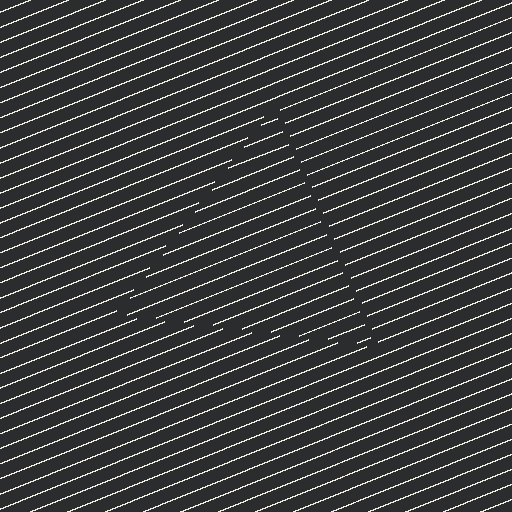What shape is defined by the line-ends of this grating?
An illusory triangle. The interior of the shape contains the same grating, shifted by half a period — the contour is defined by the phase discontinuity where line-ends from the inner and outer gratings abut.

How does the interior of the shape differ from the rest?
The interior of the shape contains the same grating, shifted by half a period — the contour is defined by the phase discontinuity where line-ends from the inner and outer gratings abut.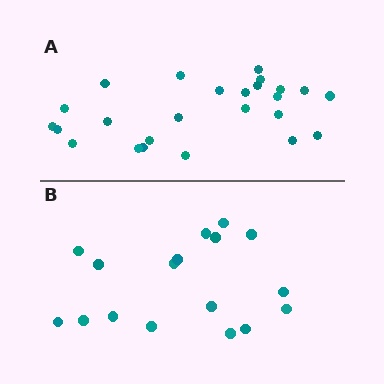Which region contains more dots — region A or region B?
Region A (the top region) has more dots.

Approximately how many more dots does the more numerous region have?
Region A has roughly 8 or so more dots than region B.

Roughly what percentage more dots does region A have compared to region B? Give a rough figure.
About 45% more.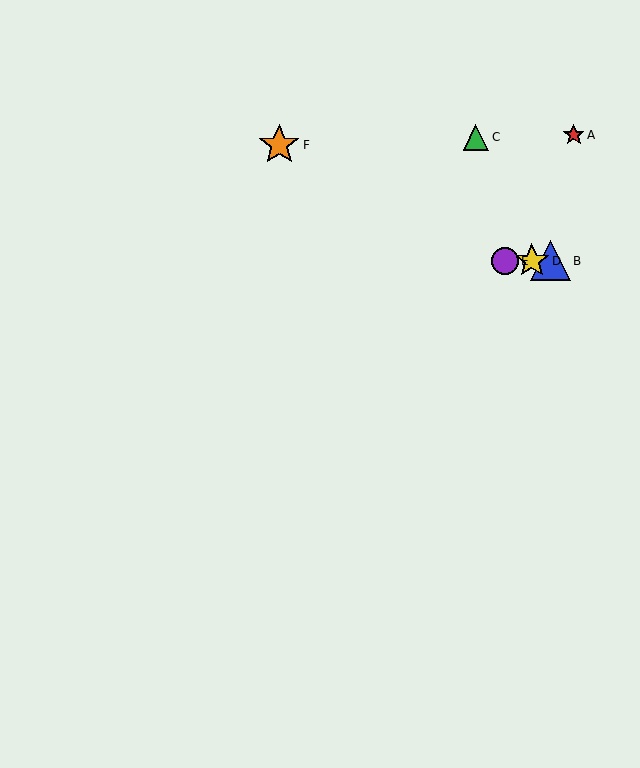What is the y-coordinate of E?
Object E is at y≈261.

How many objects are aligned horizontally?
3 objects (B, D, E) are aligned horizontally.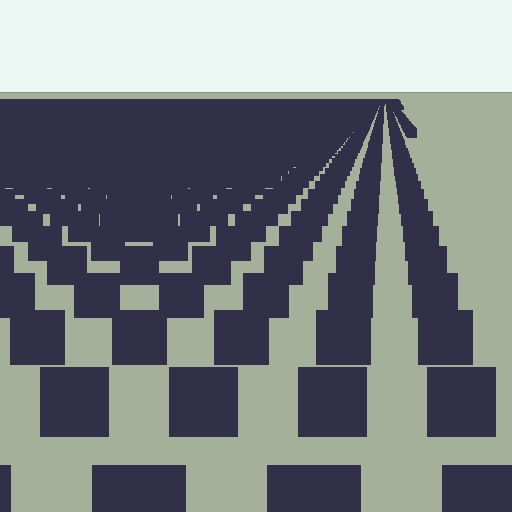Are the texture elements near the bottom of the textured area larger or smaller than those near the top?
Larger. Near the bottom, elements are closer to the viewer and appear at a bigger on-screen size.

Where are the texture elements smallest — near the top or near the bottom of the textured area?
Near the top.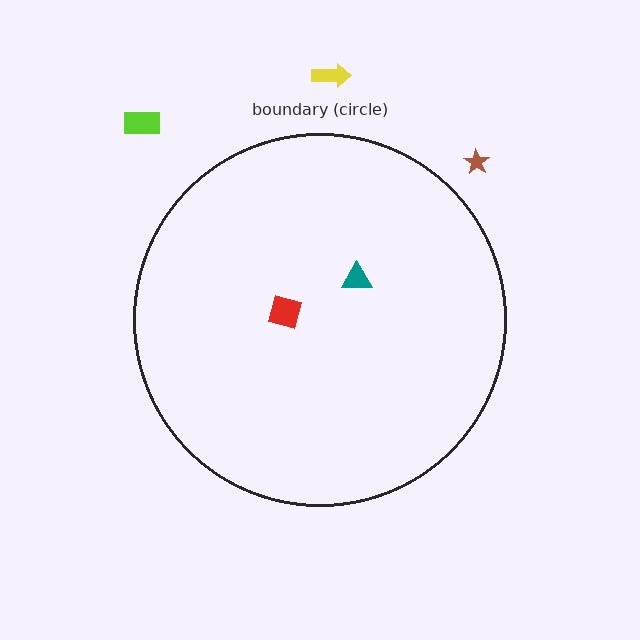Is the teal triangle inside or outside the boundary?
Inside.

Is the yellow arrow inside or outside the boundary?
Outside.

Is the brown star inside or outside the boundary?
Outside.